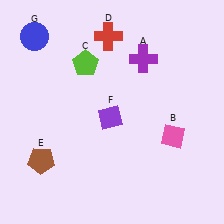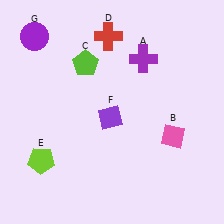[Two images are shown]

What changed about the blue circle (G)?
In Image 1, G is blue. In Image 2, it changed to purple.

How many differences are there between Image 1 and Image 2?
There are 2 differences between the two images.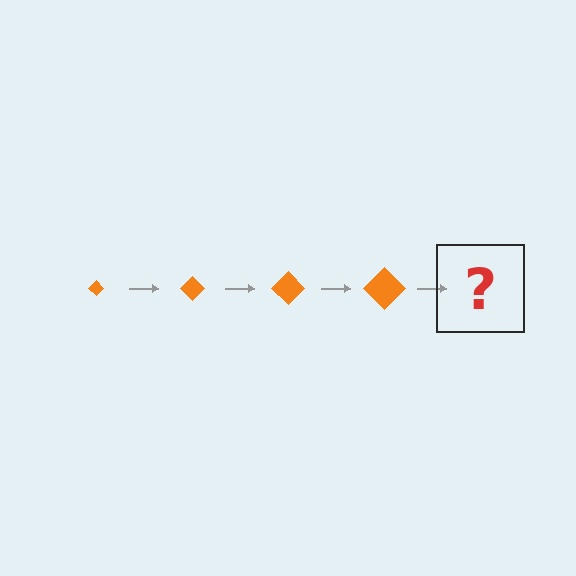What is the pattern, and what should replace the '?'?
The pattern is that the diamond gets progressively larger each step. The '?' should be an orange diamond, larger than the previous one.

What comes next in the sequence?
The next element should be an orange diamond, larger than the previous one.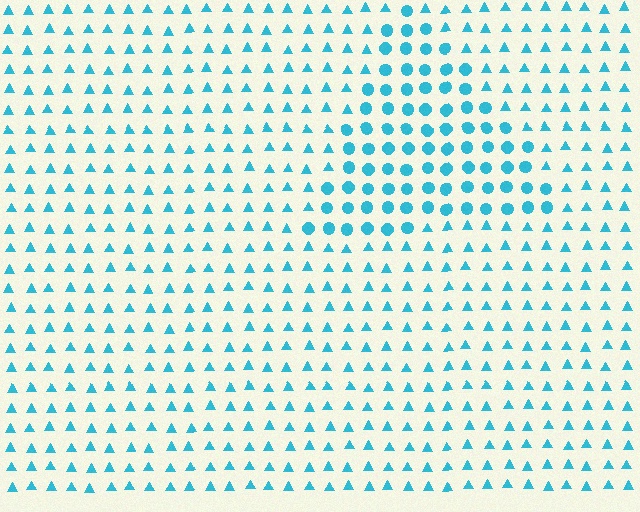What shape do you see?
I see a triangle.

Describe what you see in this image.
The image is filled with small cyan elements arranged in a uniform grid. A triangle-shaped region contains circles, while the surrounding area contains triangles. The boundary is defined purely by the change in element shape.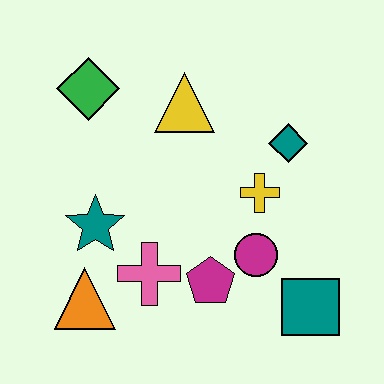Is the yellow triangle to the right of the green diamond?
Yes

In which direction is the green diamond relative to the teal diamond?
The green diamond is to the left of the teal diamond.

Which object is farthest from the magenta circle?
The green diamond is farthest from the magenta circle.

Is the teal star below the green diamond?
Yes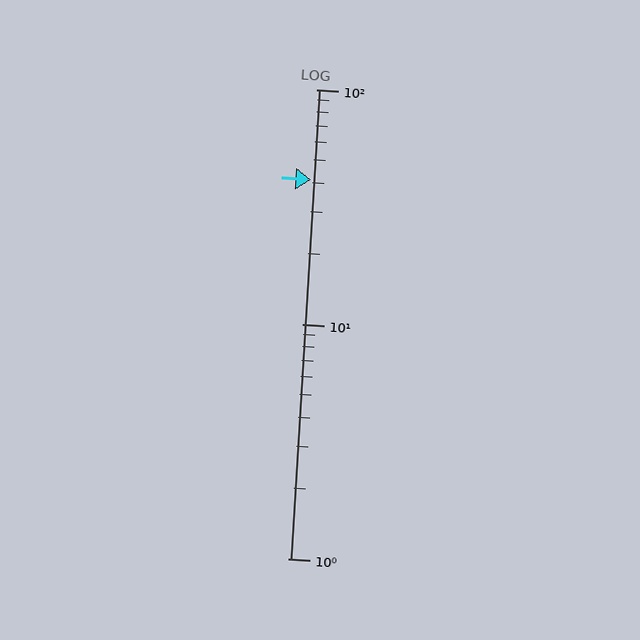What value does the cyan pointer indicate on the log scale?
The pointer indicates approximately 41.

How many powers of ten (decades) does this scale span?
The scale spans 2 decades, from 1 to 100.